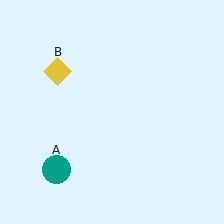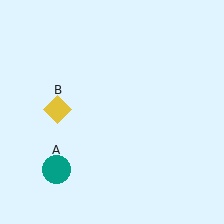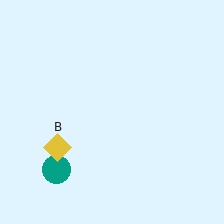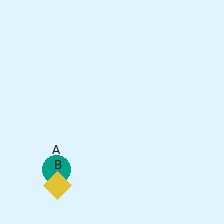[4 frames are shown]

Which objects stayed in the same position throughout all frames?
Teal circle (object A) remained stationary.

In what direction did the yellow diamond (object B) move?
The yellow diamond (object B) moved down.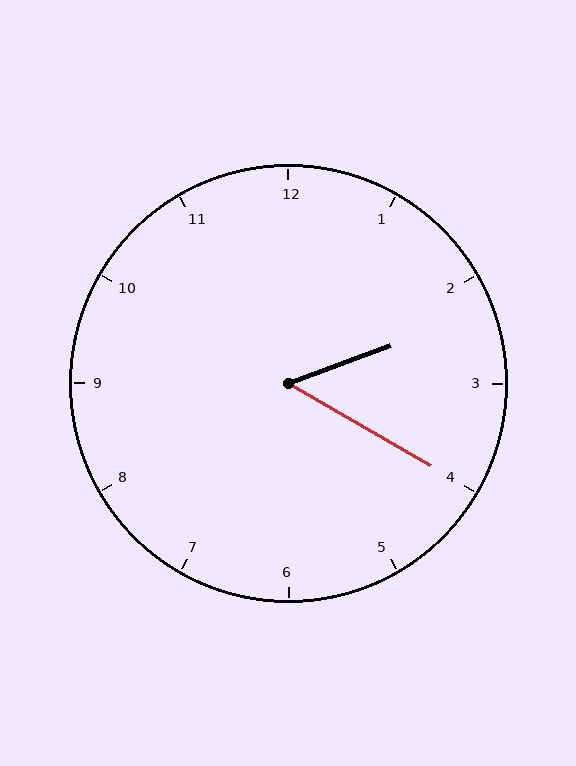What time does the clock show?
2:20.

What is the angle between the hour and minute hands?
Approximately 50 degrees.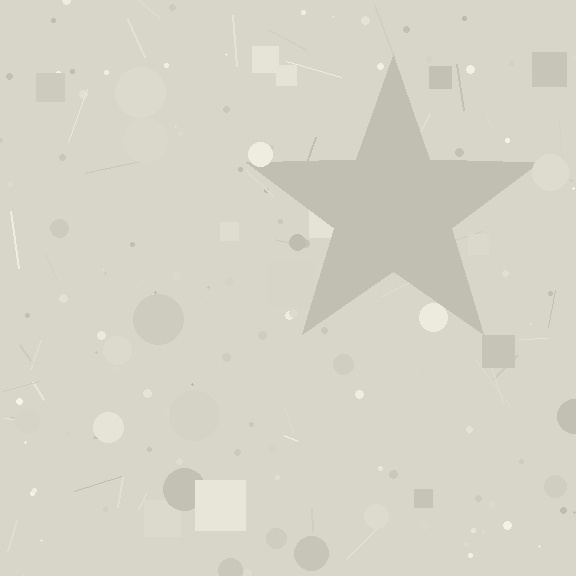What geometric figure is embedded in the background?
A star is embedded in the background.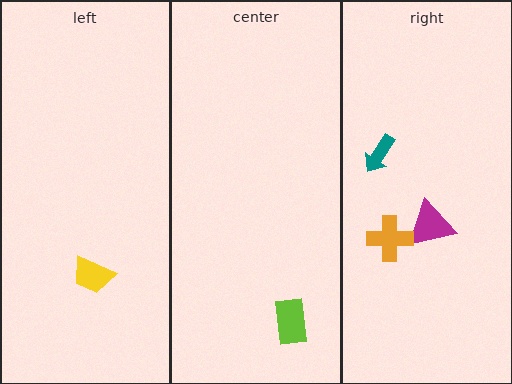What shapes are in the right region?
The magenta triangle, the teal arrow, the orange cross.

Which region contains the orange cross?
The right region.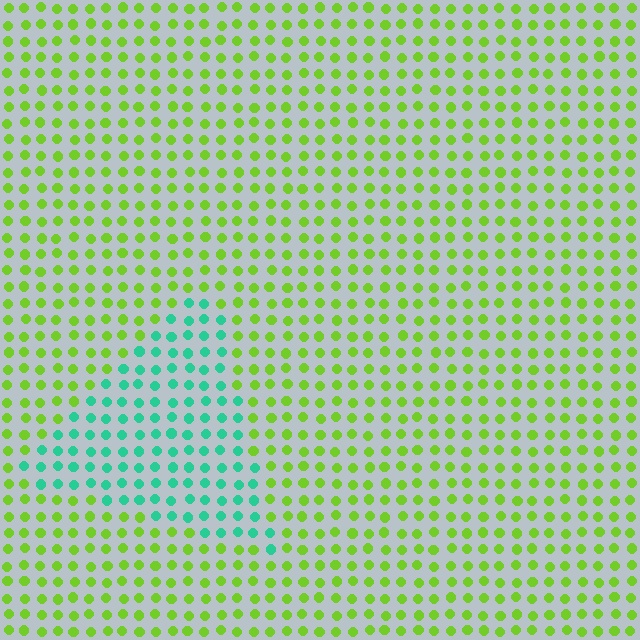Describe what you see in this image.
The image is filled with small lime elements in a uniform arrangement. A triangle-shaped region is visible where the elements are tinted to a slightly different hue, forming a subtle color boundary.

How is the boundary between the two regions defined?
The boundary is defined purely by a slight shift in hue (about 67 degrees). Spacing, size, and orientation are identical on both sides.